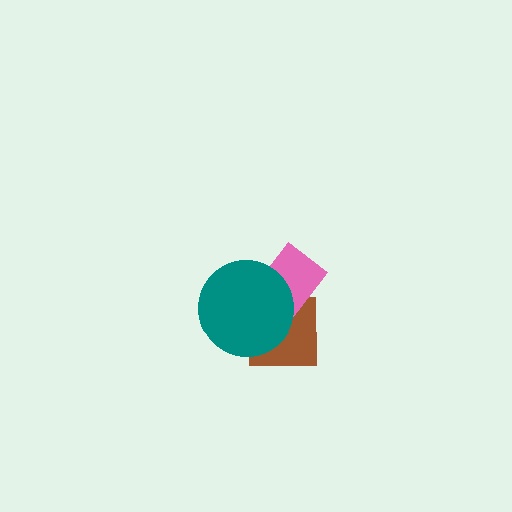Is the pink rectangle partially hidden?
Yes, it is partially covered by another shape.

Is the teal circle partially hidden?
No, no other shape covers it.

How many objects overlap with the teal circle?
2 objects overlap with the teal circle.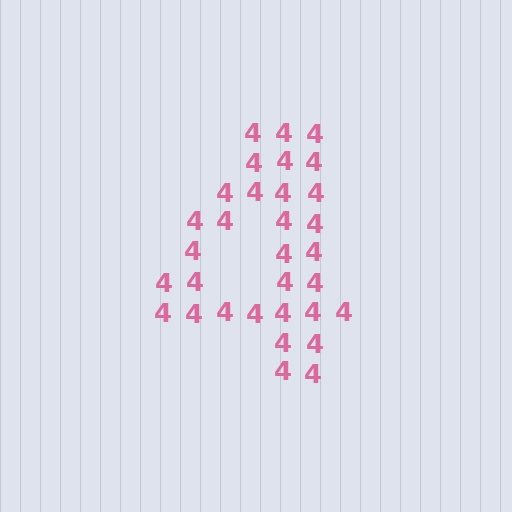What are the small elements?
The small elements are digit 4's.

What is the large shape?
The large shape is the digit 4.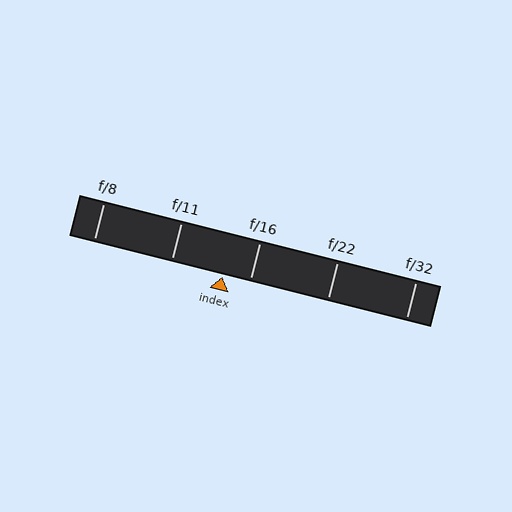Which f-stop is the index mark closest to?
The index mark is closest to f/16.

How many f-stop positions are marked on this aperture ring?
There are 5 f-stop positions marked.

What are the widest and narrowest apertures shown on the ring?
The widest aperture shown is f/8 and the narrowest is f/32.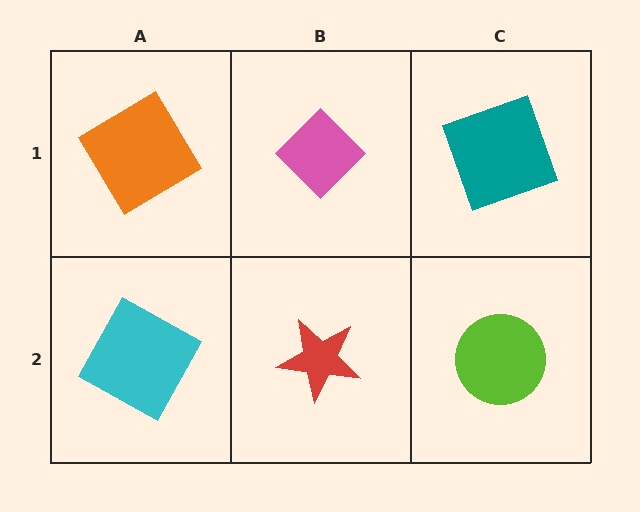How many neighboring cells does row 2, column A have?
2.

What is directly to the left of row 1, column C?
A pink diamond.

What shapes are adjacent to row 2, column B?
A pink diamond (row 1, column B), a cyan square (row 2, column A), a lime circle (row 2, column C).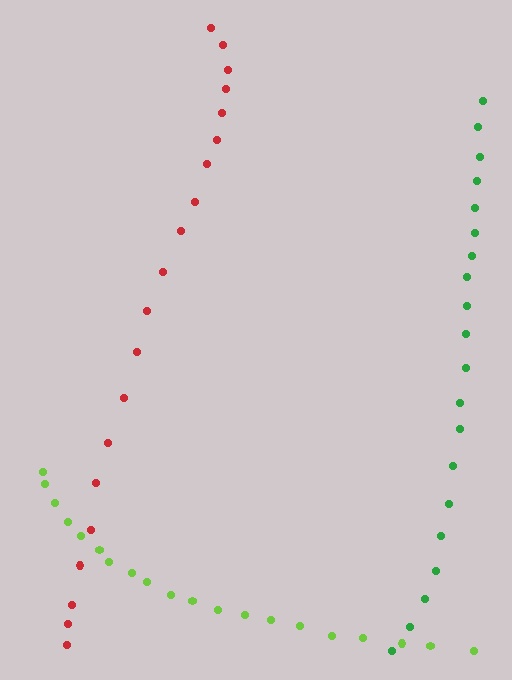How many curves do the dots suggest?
There are 3 distinct paths.